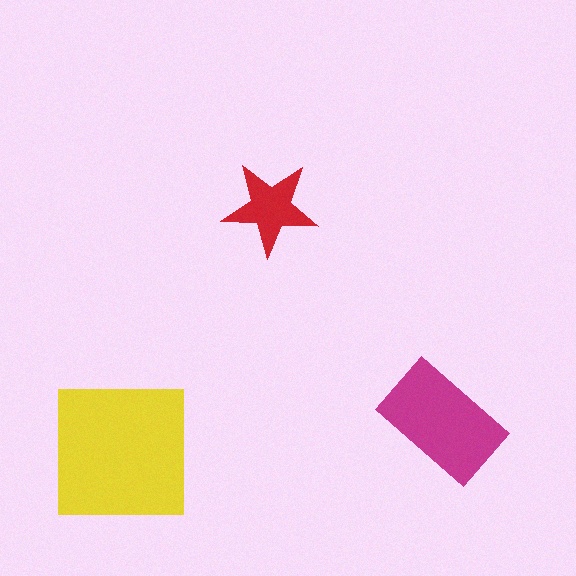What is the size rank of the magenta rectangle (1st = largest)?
2nd.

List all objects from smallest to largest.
The red star, the magenta rectangle, the yellow square.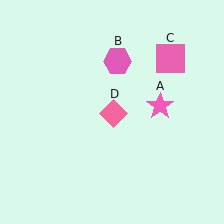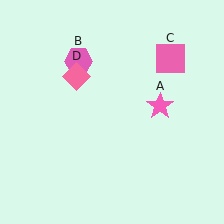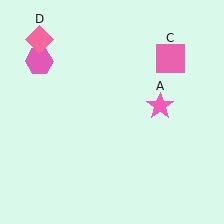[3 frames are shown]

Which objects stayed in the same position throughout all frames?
Pink star (object A) and pink square (object C) remained stationary.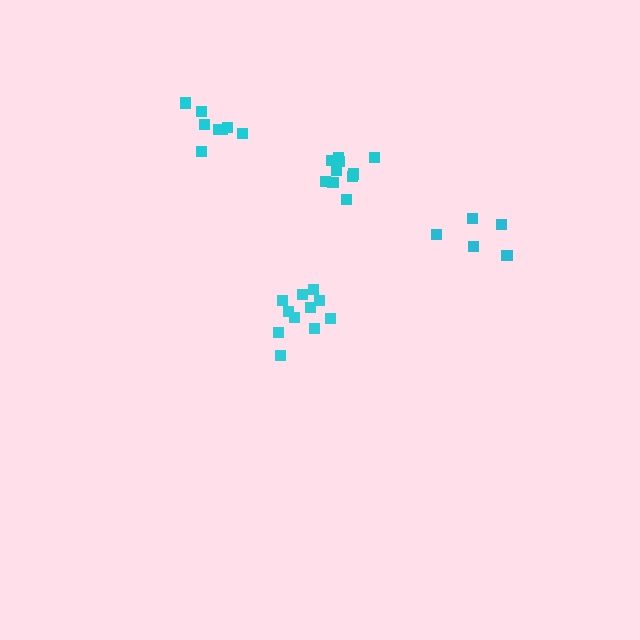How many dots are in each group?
Group 1: 11 dots, Group 2: 5 dots, Group 3: 10 dots, Group 4: 8 dots (34 total).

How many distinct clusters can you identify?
There are 4 distinct clusters.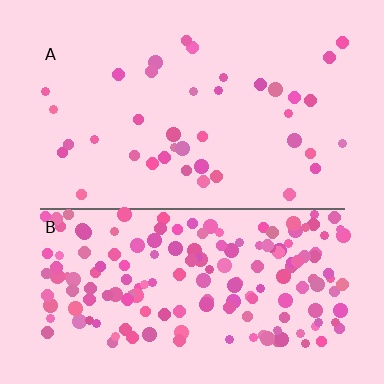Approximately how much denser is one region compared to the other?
Approximately 4.4× — region B over region A.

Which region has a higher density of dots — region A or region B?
B (the bottom).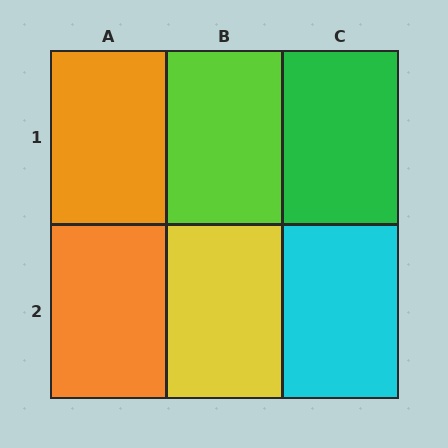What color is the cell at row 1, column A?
Orange.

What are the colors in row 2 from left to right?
Orange, yellow, cyan.